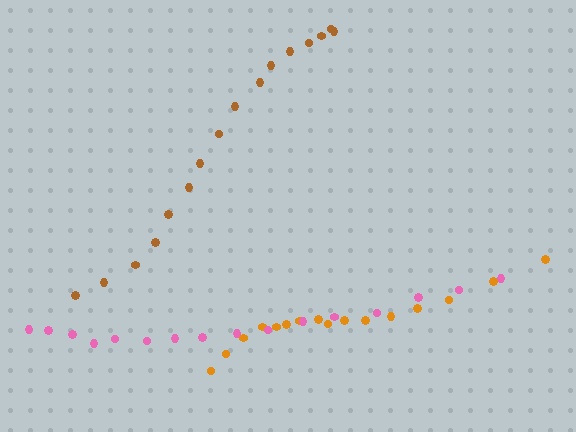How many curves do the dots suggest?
There are 3 distinct paths.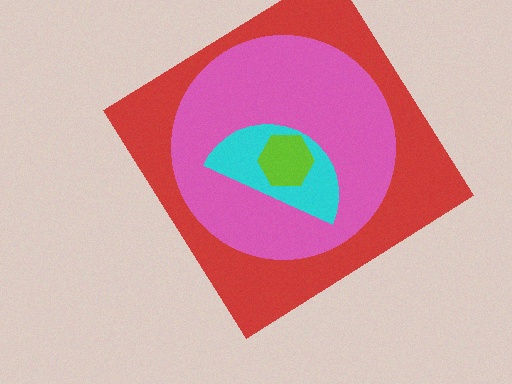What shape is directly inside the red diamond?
The pink circle.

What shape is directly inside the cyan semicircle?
The lime hexagon.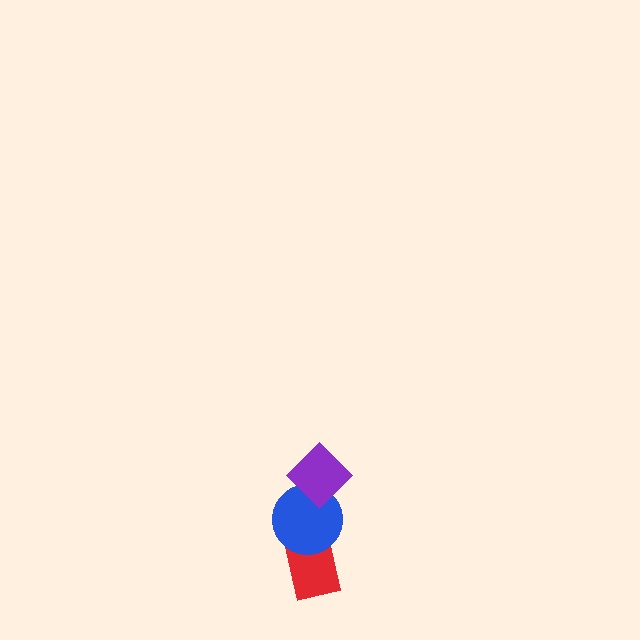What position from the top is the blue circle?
The blue circle is 2nd from the top.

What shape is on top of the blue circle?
The purple diamond is on top of the blue circle.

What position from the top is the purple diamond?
The purple diamond is 1st from the top.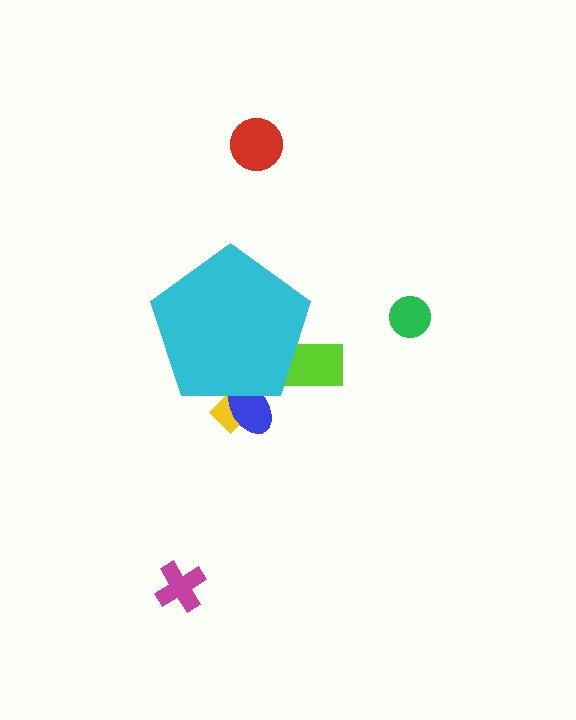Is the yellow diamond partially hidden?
Yes, the yellow diamond is partially hidden behind the cyan pentagon.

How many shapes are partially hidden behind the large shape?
3 shapes are partially hidden.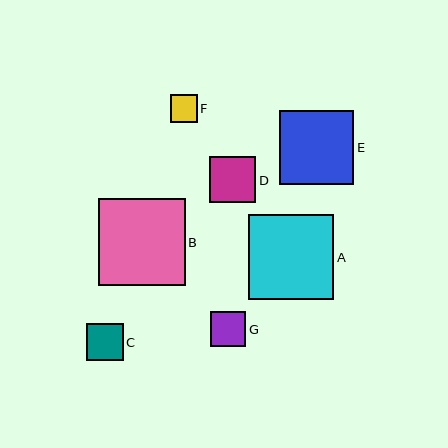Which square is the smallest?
Square F is the smallest with a size of approximately 27 pixels.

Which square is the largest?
Square B is the largest with a size of approximately 87 pixels.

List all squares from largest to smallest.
From largest to smallest: B, A, E, D, C, G, F.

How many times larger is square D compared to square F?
Square D is approximately 1.7 times the size of square F.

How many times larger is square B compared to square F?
Square B is approximately 3.2 times the size of square F.